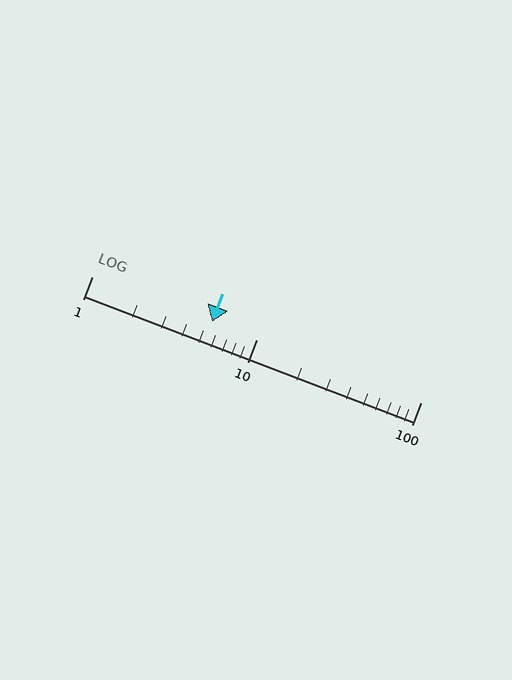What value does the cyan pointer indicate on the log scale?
The pointer indicates approximately 5.4.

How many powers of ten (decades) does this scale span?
The scale spans 2 decades, from 1 to 100.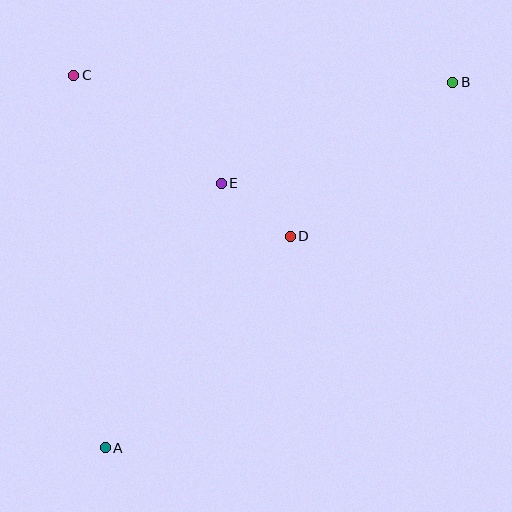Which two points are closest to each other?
Points D and E are closest to each other.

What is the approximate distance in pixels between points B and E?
The distance between B and E is approximately 253 pixels.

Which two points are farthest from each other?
Points A and B are farthest from each other.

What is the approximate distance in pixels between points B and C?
The distance between B and C is approximately 379 pixels.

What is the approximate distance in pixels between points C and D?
The distance between C and D is approximately 270 pixels.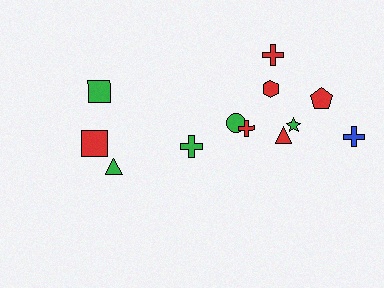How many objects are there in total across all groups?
There are 12 objects.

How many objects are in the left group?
There are 4 objects.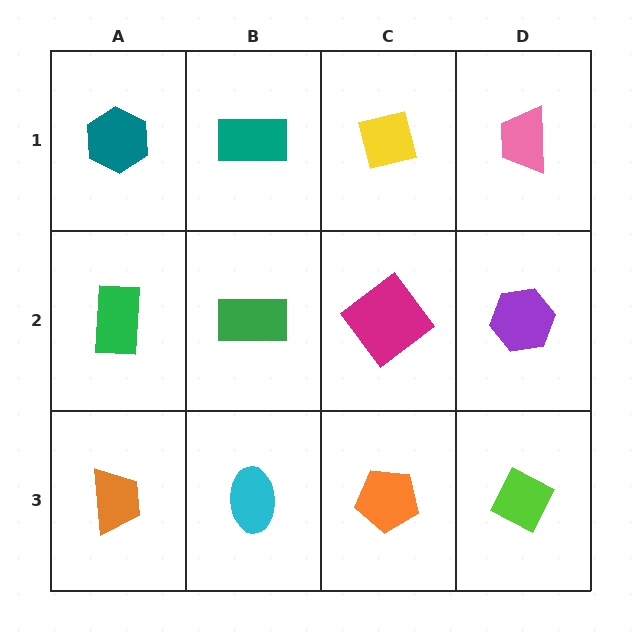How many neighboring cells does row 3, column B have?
3.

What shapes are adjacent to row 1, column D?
A purple hexagon (row 2, column D), a yellow square (row 1, column C).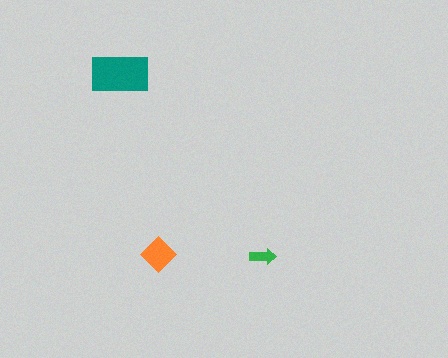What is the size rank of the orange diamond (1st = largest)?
2nd.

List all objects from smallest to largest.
The green arrow, the orange diamond, the teal rectangle.